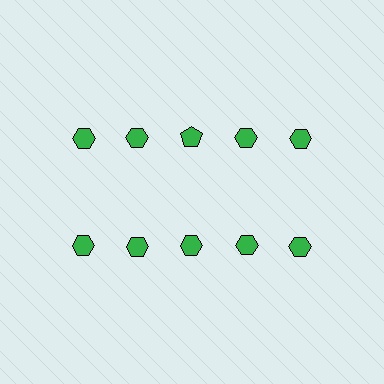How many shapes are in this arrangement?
There are 10 shapes arranged in a grid pattern.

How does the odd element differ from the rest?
It has a different shape: pentagon instead of hexagon.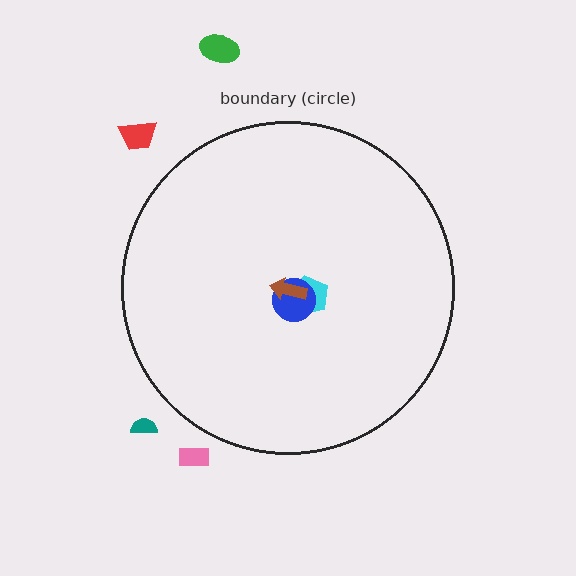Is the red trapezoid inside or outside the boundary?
Outside.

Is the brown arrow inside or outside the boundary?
Inside.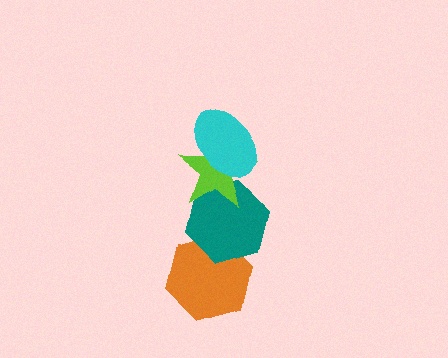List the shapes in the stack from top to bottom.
From top to bottom: the cyan ellipse, the lime star, the teal hexagon, the orange hexagon.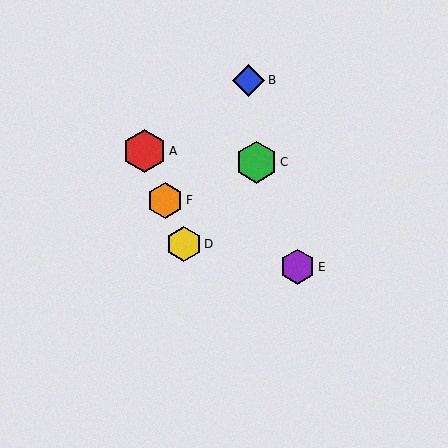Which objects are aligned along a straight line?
Objects A, D, F are aligned along a straight line.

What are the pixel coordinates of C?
Object C is at (256, 162).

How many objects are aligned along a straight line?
3 objects (A, D, F) are aligned along a straight line.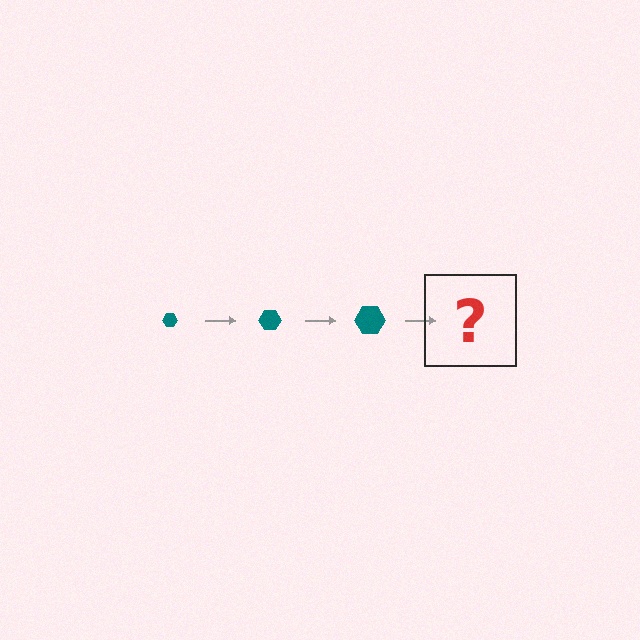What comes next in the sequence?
The next element should be a teal hexagon, larger than the previous one.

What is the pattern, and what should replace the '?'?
The pattern is that the hexagon gets progressively larger each step. The '?' should be a teal hexagon, larger than the previous one.